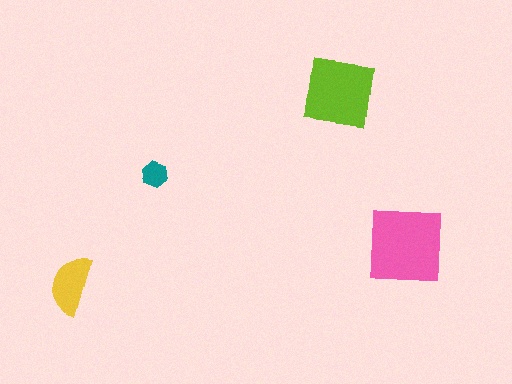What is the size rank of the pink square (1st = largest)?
1st.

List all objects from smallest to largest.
The teal hexagon, the yellow semicircle, the lime square, the pink square.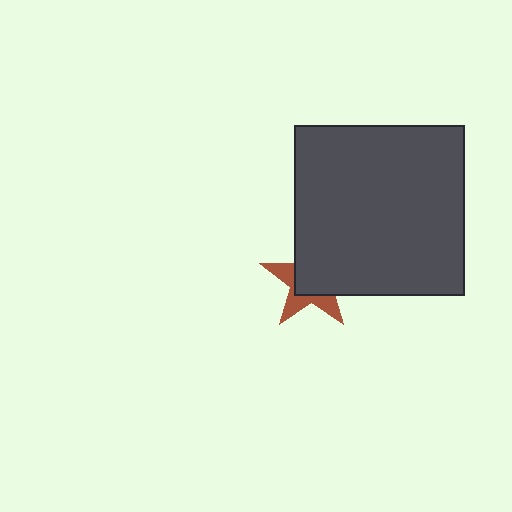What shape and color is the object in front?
The object in front is a dark gray square.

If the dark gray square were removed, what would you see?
You would see the complete brown star.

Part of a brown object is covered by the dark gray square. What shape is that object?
It is a star.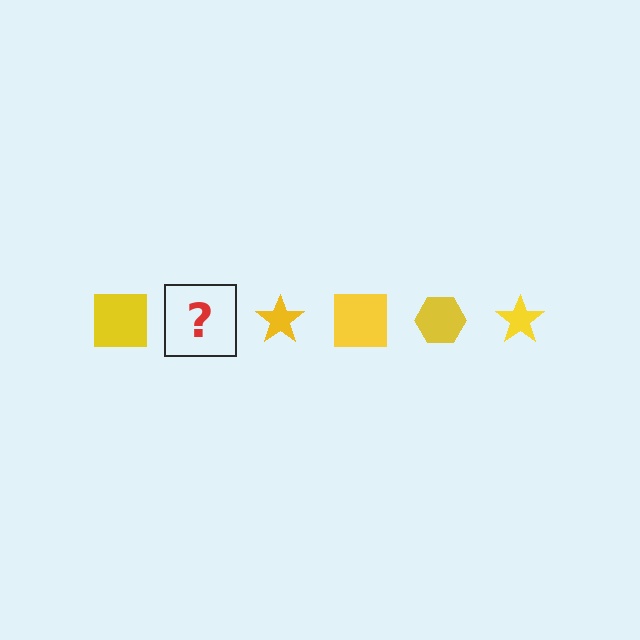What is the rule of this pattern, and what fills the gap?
The rule is that the pattern cycles through square, hexagon, star shapes in yellow. The gap should be filled with a yellow hexagon.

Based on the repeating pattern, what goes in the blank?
The blank should be a yellow hexagon.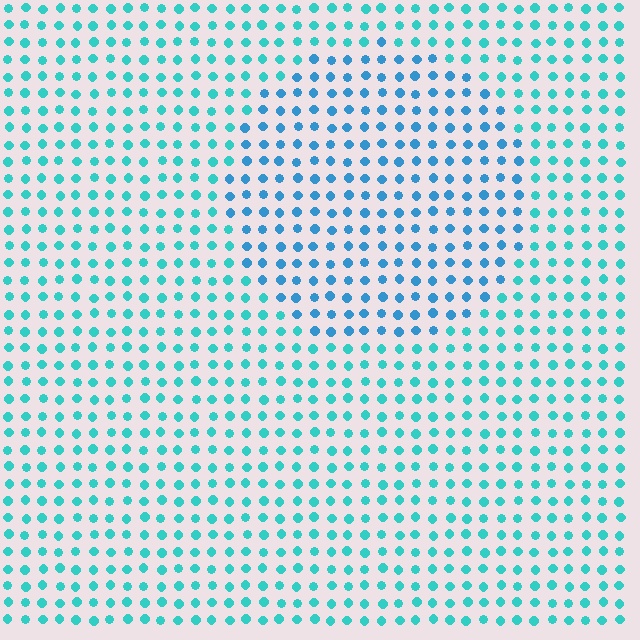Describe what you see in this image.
The image is filled with small cyan elements in a uniform arrangement. A circle-shaped region is visible where the elements are tinted to a slightly different hue, forming a subtle color boundary.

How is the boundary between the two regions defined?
The boundary is defined purely by a slight shift in hue (about 27 degrees). Spacing, size, and orientation are identical on both sides.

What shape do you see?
I see a circle.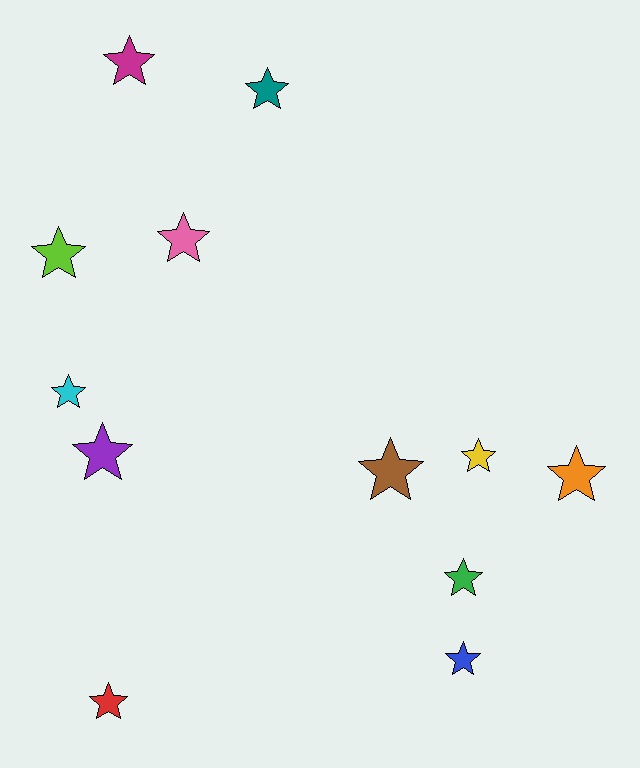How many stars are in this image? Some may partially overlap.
There are 12 stars.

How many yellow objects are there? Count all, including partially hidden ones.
There is 1 yellow object.